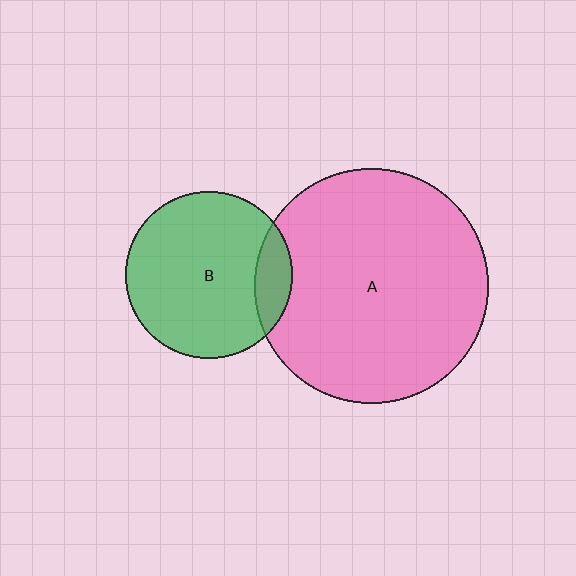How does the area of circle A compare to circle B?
Approximately 2.0 times.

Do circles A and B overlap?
Yes.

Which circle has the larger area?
Circle A (pink).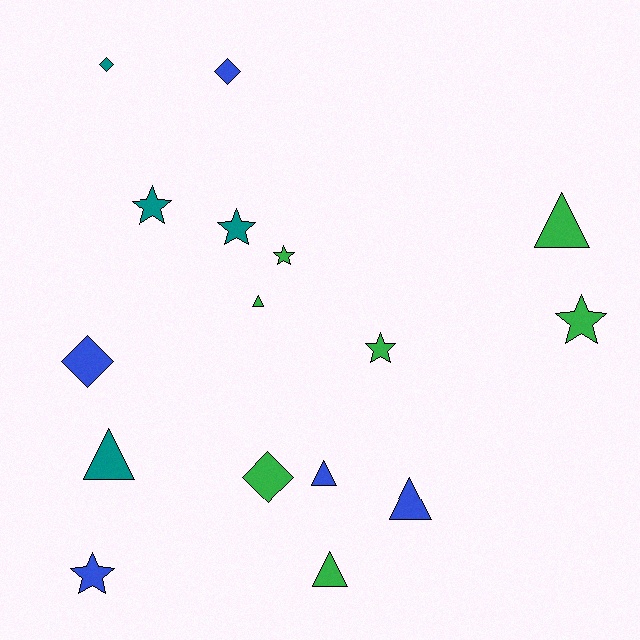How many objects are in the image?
There are 16 objects.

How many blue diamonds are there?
There are 2 blue diamonds.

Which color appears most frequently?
Green, with 7 objects.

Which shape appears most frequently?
Triangle, with 6 objects.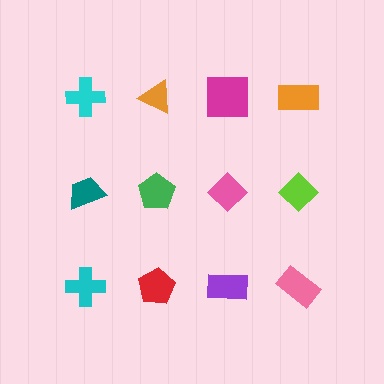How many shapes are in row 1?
4 shapes.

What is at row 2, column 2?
A green pentagon.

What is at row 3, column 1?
A cyan cross.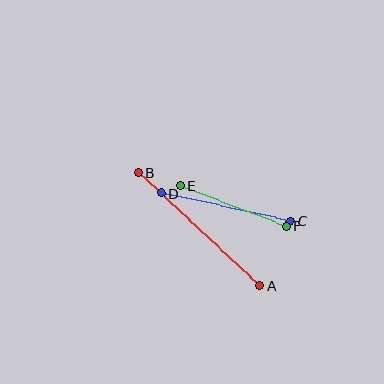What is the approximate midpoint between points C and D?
The midpoint is at approximately (226, 207) pixels.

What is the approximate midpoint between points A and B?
The midpoint is at approximately (199, 229) pixels.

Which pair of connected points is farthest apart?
Points A and B are farthest apart.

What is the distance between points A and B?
The distance is approximately 166 pixels.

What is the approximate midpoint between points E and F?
The midpoint is at approximately (234, 206) pixels.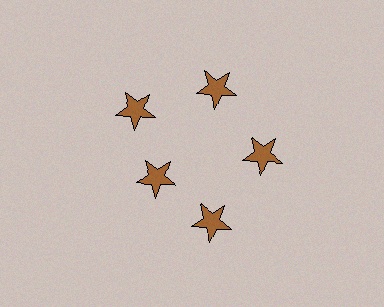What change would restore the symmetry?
The symmetry would be restored by moving it outward, back onto the ring so that all 5 stars sit at equal angles and equal distance from the center.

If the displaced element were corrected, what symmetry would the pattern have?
It would have 5-fold rotational symmetry — the pattern would map onto itself every 72 degrees.